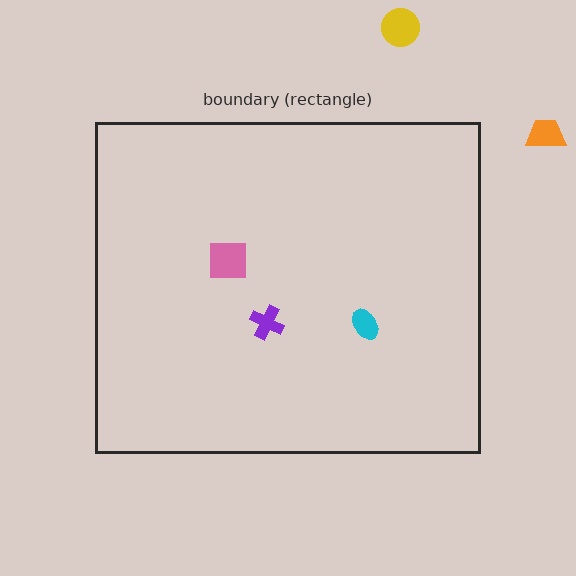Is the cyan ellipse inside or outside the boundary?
Inside.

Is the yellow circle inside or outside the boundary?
Outside.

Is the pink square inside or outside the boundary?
Inside.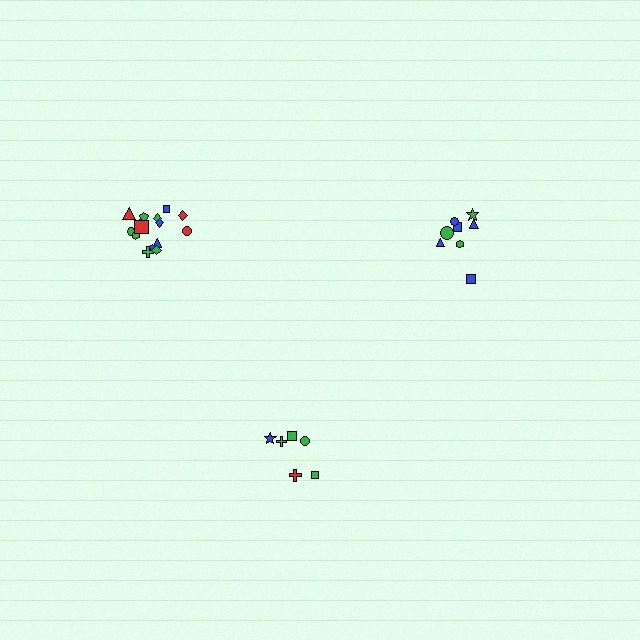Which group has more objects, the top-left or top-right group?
The top-left group.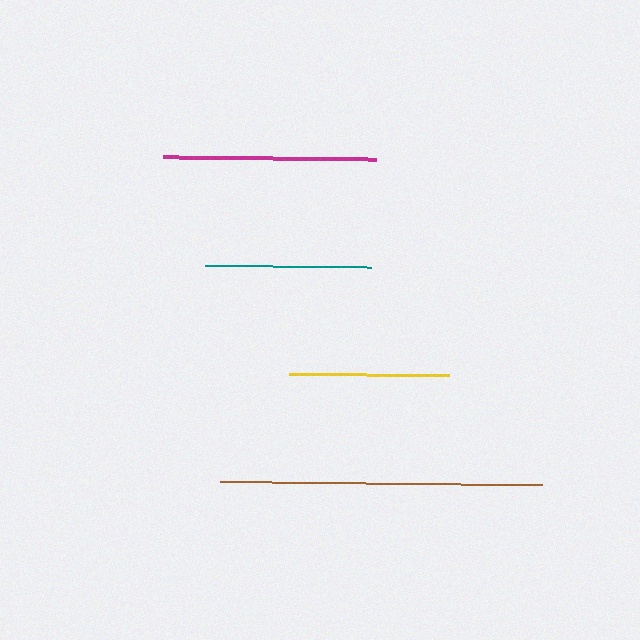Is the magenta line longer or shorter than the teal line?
The magenta line is longer than the teal line.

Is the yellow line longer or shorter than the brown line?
The brown line is longer than the yellow line.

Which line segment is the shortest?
The yellow line is the shortest at approximately 160 pixels.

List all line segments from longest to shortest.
From longest to shortest: brown, magenta, teal, yellow.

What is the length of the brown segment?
The brown segment is approximately 322 pixels long.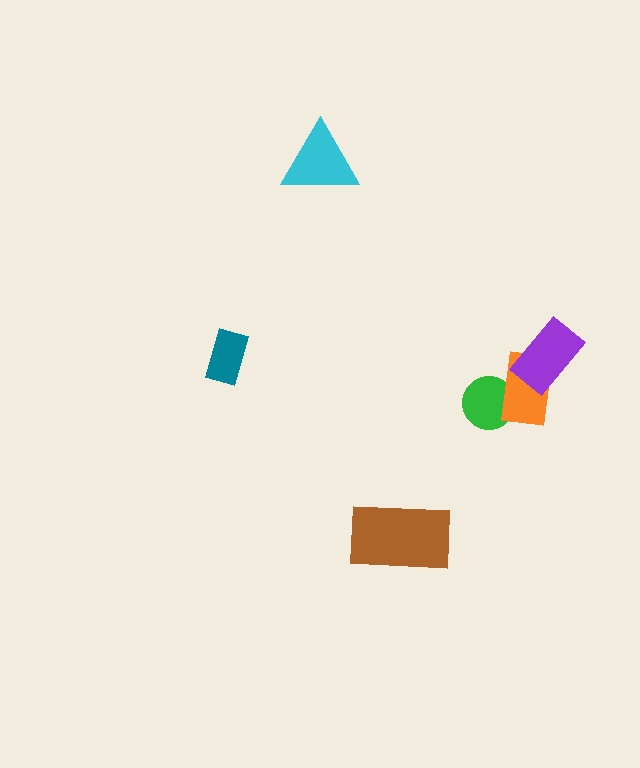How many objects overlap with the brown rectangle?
0 objects overlap with the brown rectangle.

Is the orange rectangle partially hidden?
Yes, it is partially covered by another shape.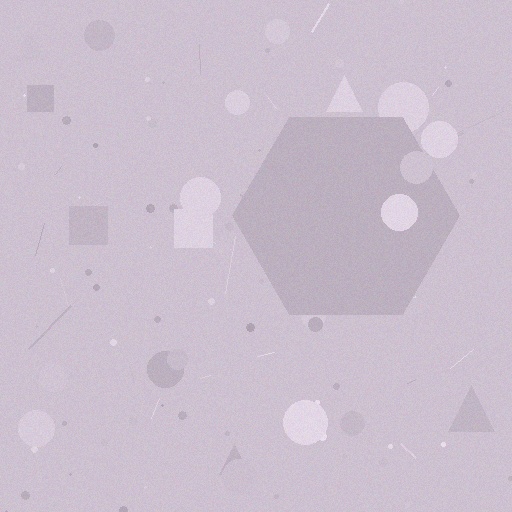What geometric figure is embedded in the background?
A hexagon is embedded in the background.